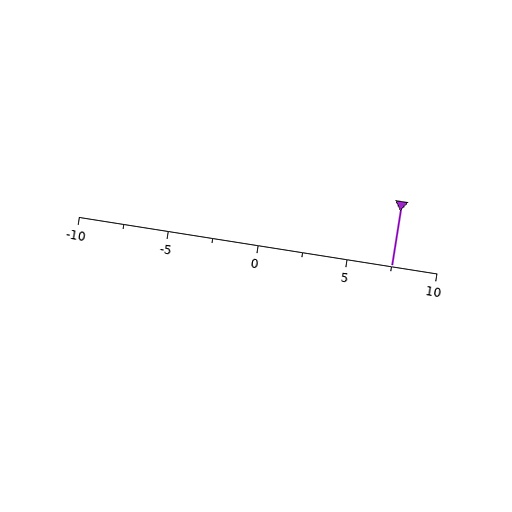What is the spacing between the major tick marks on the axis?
The major ticks are spaced 5 apart.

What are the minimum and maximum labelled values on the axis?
The axis runs from -10 to 10.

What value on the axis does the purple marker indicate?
The marker indicates approximately 7.5.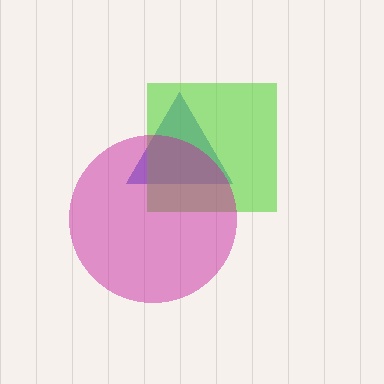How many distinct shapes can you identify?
There are 3 distinct shapes: a blue triangle, a lime square, a magenta circle.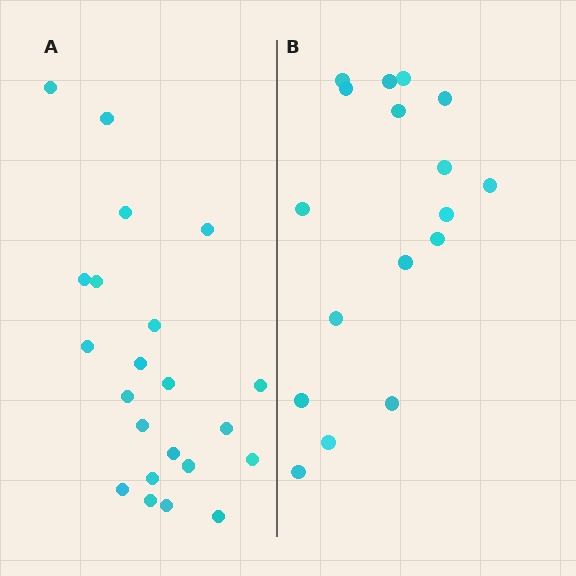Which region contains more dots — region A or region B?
Region A (the left region) has more dots.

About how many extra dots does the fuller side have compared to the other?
Region A has about 5 more dots than region B.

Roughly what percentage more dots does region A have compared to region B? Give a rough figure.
About 30% more.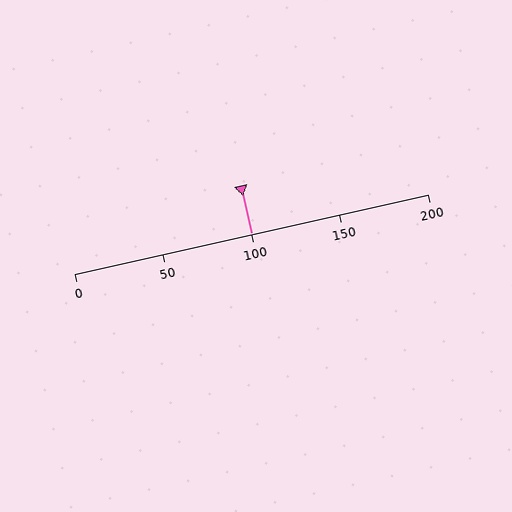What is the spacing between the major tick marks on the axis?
The major ticks are spaced 50 apart.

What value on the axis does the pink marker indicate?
The marker indicates approximately 100.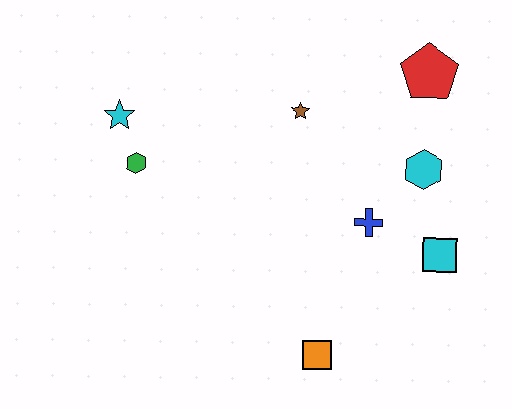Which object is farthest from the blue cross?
The cyan star is farthest from the blue cross.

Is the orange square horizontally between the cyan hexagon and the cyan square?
No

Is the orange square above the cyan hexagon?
No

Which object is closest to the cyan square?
The blue cross is closest to the cyan square.